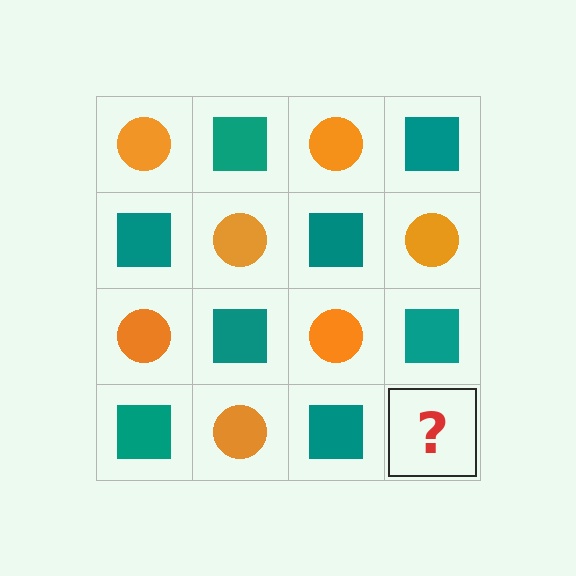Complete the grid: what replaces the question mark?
The question mark should be replaced with an orange circle.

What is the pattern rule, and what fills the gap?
The rule is that it alternates orange circle and teal square in a checkerboard pattern. The gap should be filled with an orange circle.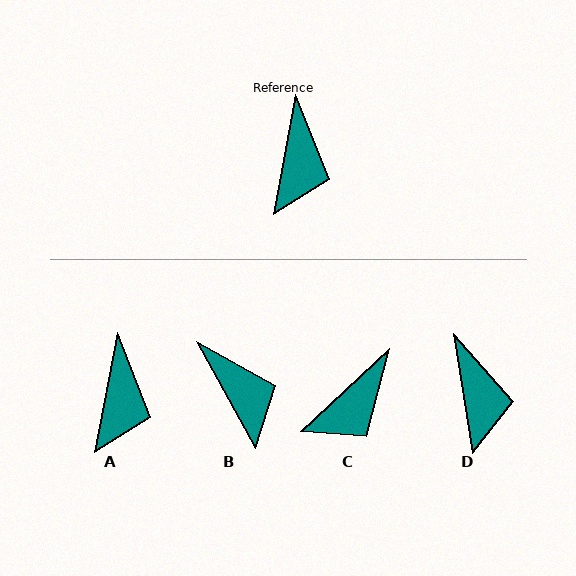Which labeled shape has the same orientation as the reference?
A.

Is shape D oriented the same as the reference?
No, it is off by about 20 degrees.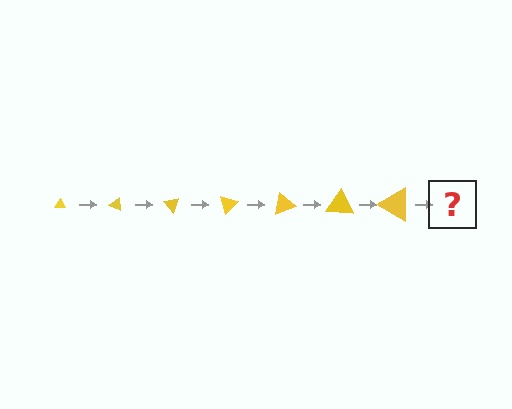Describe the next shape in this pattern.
It should be a triangle, larger than the previous one and rotated 175 degrees from the start.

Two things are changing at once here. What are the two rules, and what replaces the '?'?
The two rules are that the triangle grows larger each step and it rotates 25 degrees each step. The '?' should be a triangle, larger than the previous one and rotated 175 degrees from the start.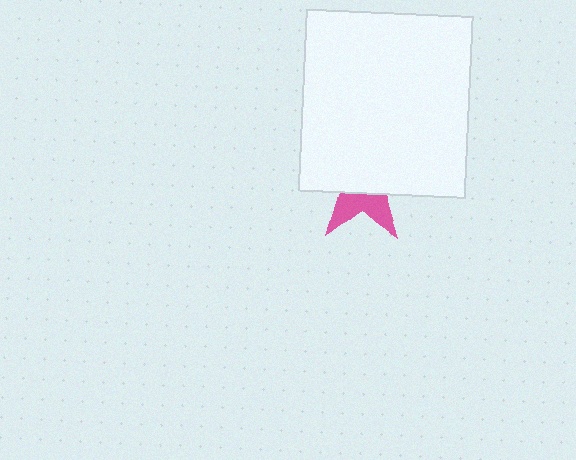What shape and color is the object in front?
The object in front is a white rectangle.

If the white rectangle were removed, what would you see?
You would see the complete pink star.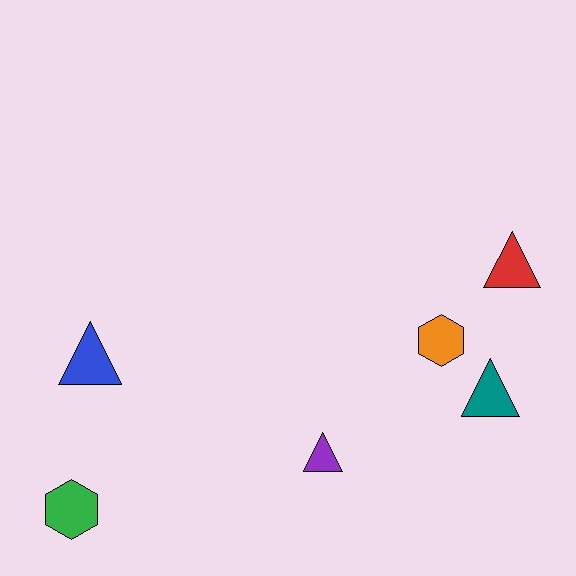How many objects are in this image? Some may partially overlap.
There are 6 objects.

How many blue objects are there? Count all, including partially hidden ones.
There is 1 blue object.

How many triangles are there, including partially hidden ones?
There are 4 triangles.